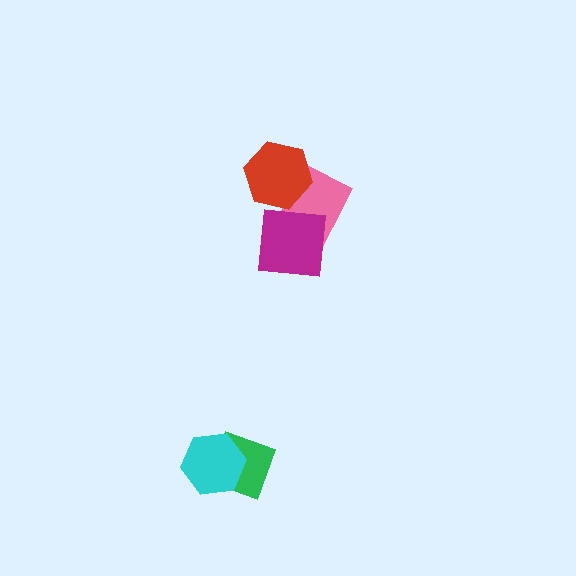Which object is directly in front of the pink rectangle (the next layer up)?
The magenta square is directly in front of the pink rectangle.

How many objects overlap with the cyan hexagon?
1 object overlaps with the cyan hexagon.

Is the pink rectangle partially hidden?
Yes, it is partially covered by another shape.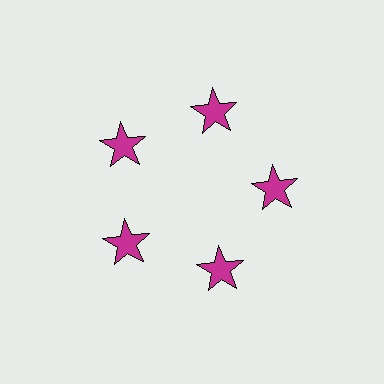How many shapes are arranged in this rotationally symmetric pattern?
There are 5 shapes, arranged in 5 groups of 1.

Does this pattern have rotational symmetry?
Yes, this pattern has 5-fold rotational symmetry. It looks the same after rotating 72 degrees around the center.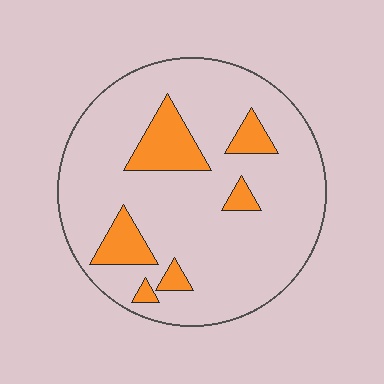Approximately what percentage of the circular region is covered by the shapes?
Approximately 15%.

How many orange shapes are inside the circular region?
6.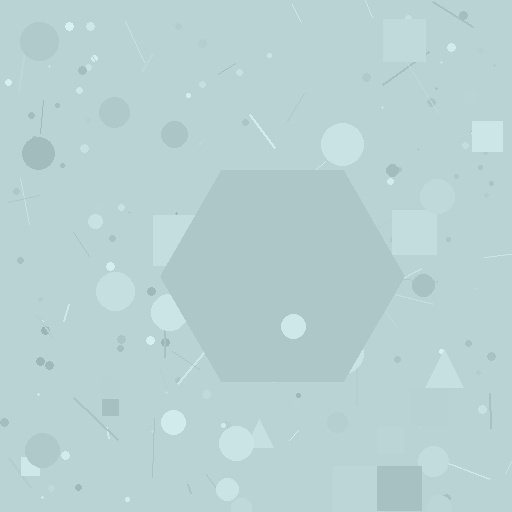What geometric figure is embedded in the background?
A hexagon is embedded in the background.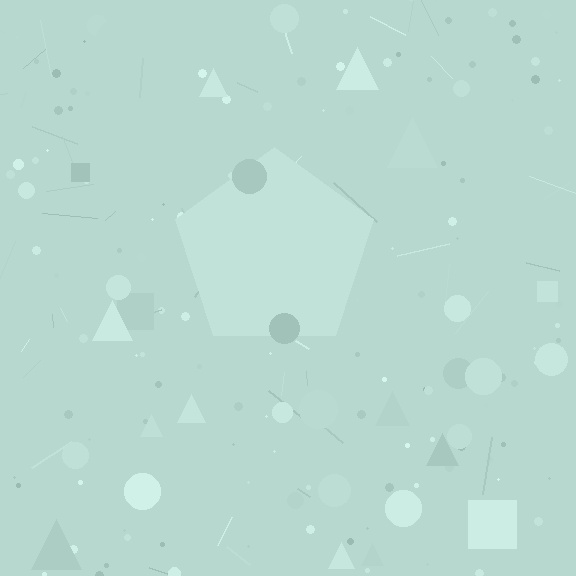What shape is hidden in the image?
A pentagon is hidden in the image.